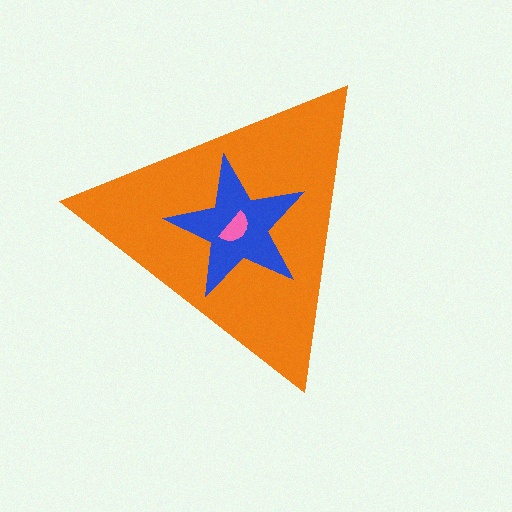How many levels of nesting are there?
3.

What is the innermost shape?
The pink semicircle.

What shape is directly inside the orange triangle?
The blue star.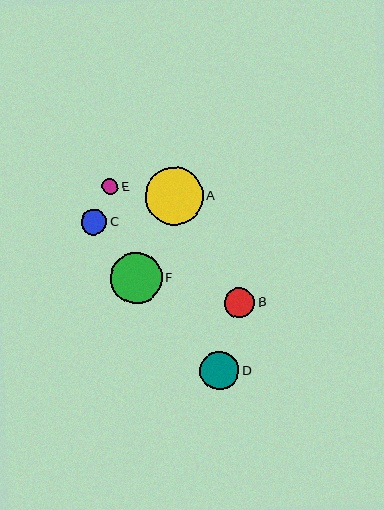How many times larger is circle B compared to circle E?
Circle B is approximately 1.8 times the size of circle E.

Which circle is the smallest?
Circle E is the smallest with a size of approximately 16 pixels.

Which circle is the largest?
Circle A is the largest with a size of approximately 58 pixels.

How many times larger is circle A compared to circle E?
Circle A is approximately 3.6 times the size of circle E.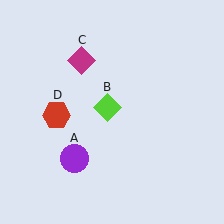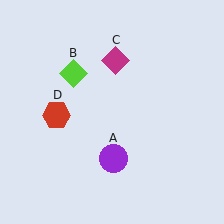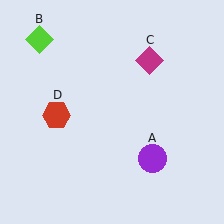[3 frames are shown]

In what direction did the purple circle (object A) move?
The purple circle (object A) moved right.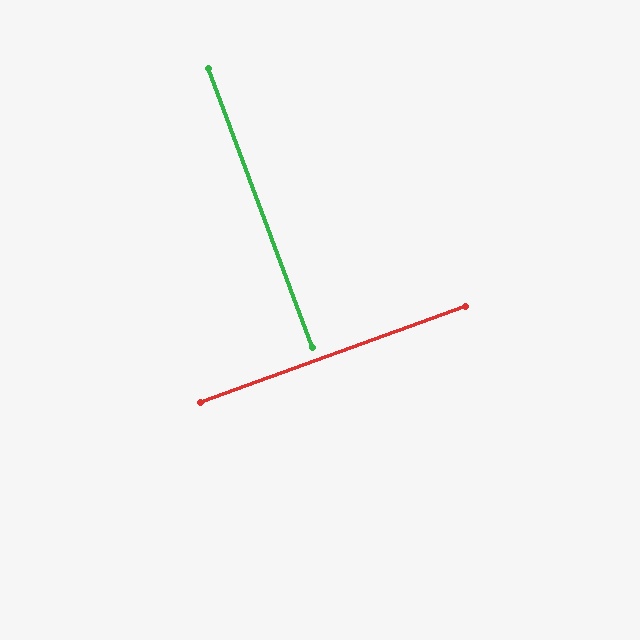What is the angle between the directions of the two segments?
Approximately 90 degrees.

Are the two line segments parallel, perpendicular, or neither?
Perpendicular — they meet at approximately 90°.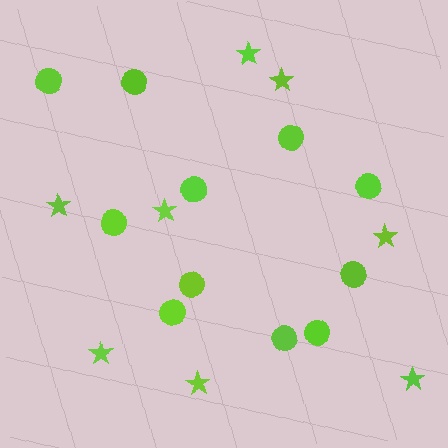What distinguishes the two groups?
There are 2 groups: one group of stars (8) and one group of circles (11).